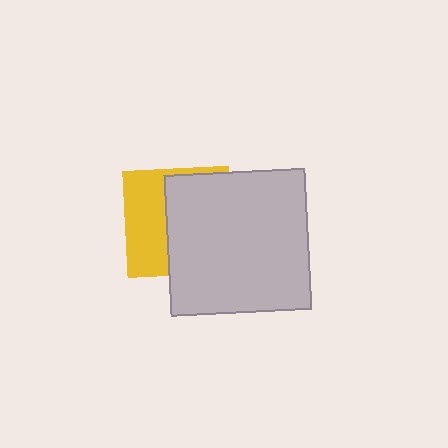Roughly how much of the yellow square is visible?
A small part of it is visible (roughly 41%).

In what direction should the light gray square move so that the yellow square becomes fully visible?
The light gray square should move right. That is the shortest direction to clear the overlap and leave the yellow square fully visible.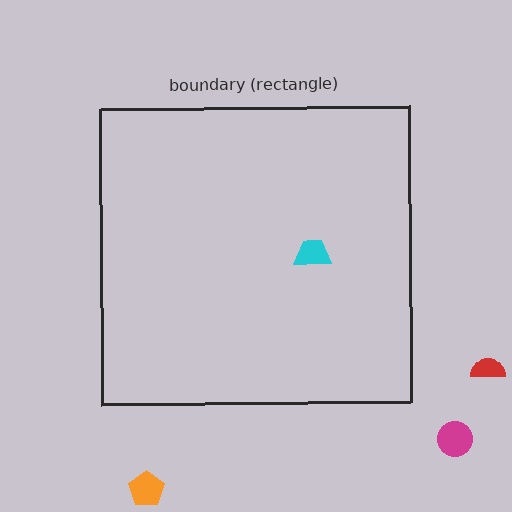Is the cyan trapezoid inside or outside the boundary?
Inside.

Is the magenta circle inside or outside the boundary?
Outside.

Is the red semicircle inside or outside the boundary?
Outside.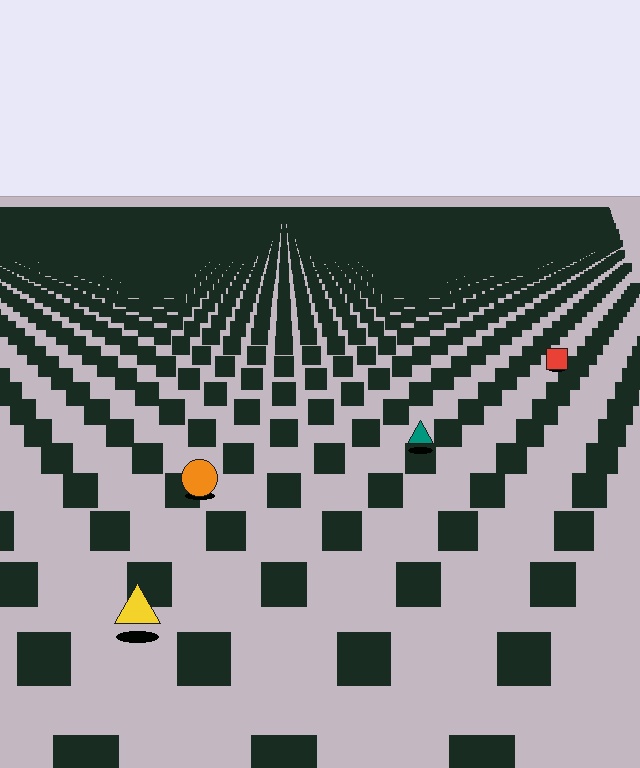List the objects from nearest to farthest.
From nearest to farthest: the yellow triangle, the orange circle, the teal triangle, the red square.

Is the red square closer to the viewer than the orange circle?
No. The orange circle is closer — you can tell from the texture gradient: the ground texture is coarser near it.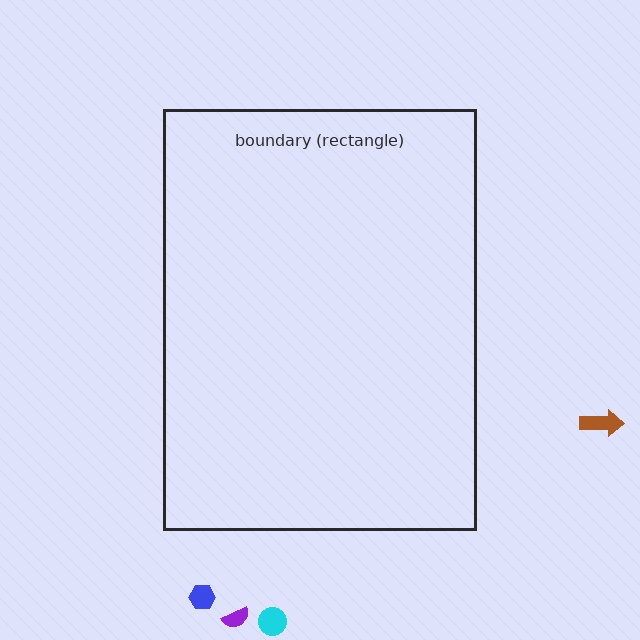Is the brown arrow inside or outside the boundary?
Outside.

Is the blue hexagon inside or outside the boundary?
Outside.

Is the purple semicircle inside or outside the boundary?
Outside.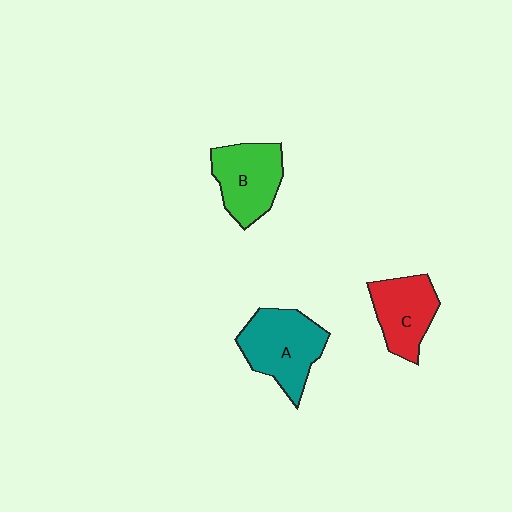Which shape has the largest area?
Shape A (teal).